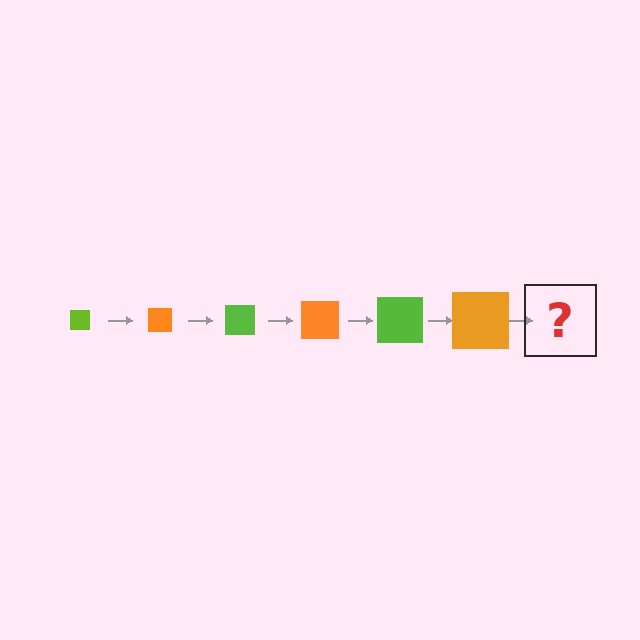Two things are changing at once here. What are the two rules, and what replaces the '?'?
The two rules are that the square grows larger each step and the color cycles through lime and orange. The '?' should be a lime square, larger than the previous one.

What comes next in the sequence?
The next element should be a lime square, larger than the previous one.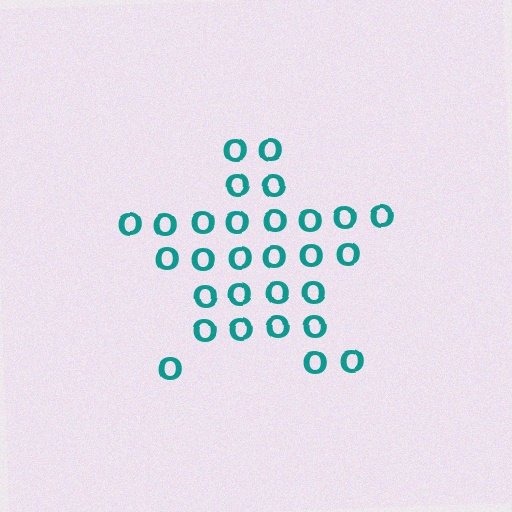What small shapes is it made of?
It is made of small letter O's.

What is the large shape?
The large shape is a star.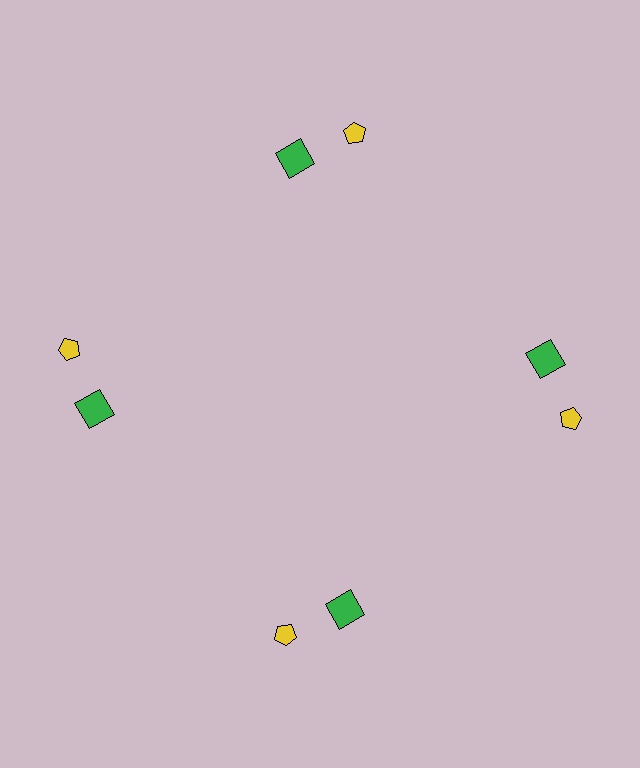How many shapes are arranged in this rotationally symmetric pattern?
There are 8 shapes, arranged in 4 groups of 2.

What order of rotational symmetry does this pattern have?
This pattern has 4-fold rotational symmetry.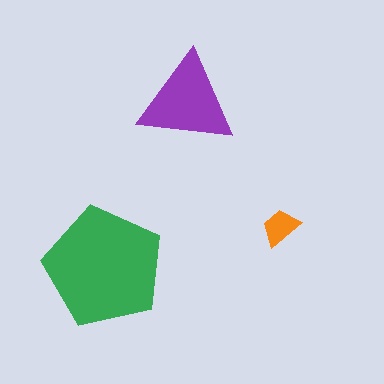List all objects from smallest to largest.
The orange trapezoid, the purple triangle, the green pentagon.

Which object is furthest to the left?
The green pentagon is leftmost.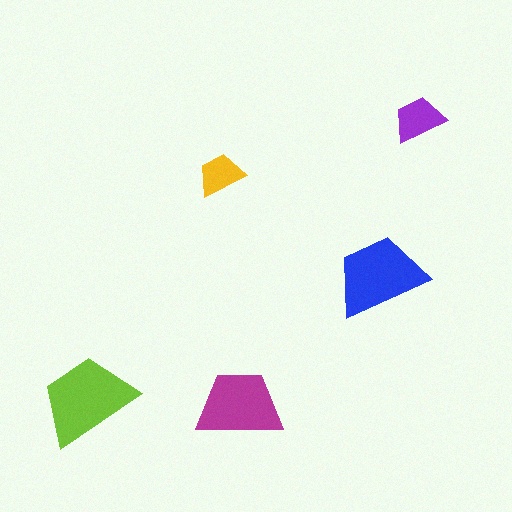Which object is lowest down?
The magenta trapezoid is bottommost.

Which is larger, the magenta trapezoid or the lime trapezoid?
The lime one.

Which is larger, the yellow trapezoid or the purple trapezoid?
The purple one.